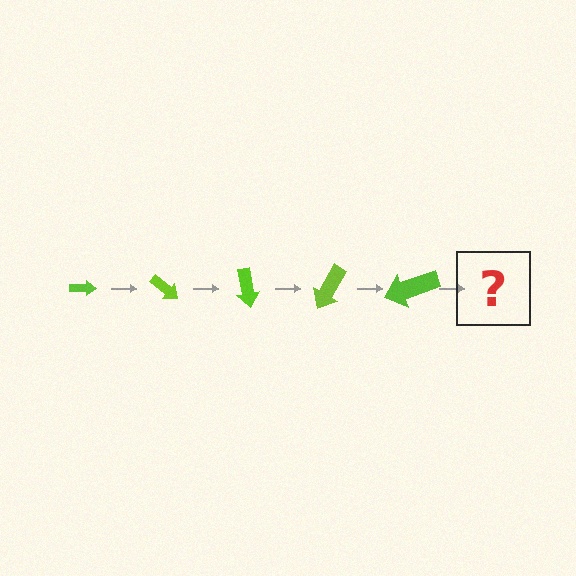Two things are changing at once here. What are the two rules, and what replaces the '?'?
The two rules are that the arrow grows larger each step and it rotates 40 degrees each step. The '?' should be an arrow, larger than the previous one and rotated 200 degrees from the start.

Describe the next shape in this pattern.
It should be an arrow, larger than the previous one and rotated 200 degrees from the start.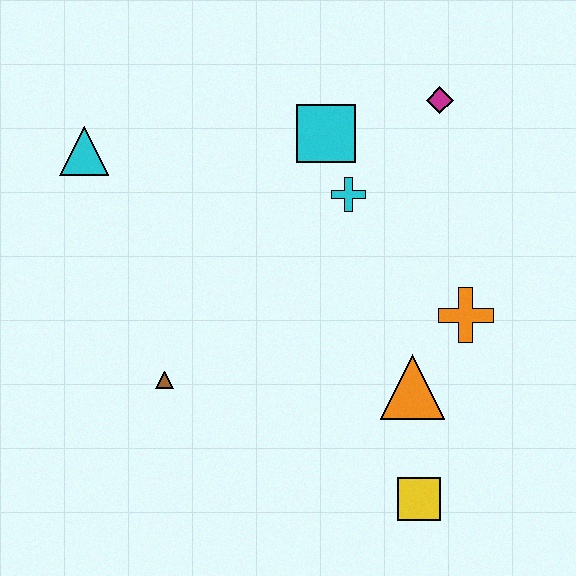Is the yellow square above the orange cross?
No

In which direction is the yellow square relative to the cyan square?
The yellow square is below the cyan square.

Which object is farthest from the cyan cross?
The yellow square is farthest from the cyan cross.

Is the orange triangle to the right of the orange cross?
No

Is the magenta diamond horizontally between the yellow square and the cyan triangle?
No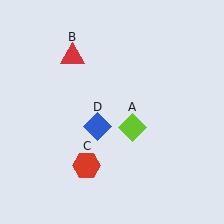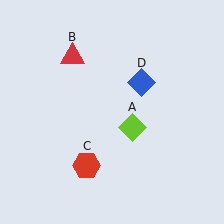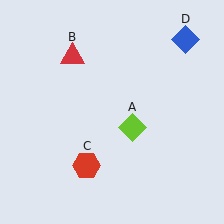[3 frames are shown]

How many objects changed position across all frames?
1 object changed position: blue diamond (object D).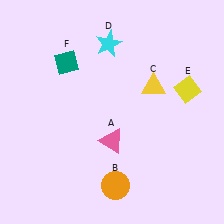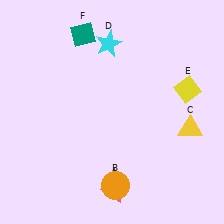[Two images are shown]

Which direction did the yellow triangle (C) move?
The yellow triangle (C) moved down.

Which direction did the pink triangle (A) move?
The pink triangle (A) moved down.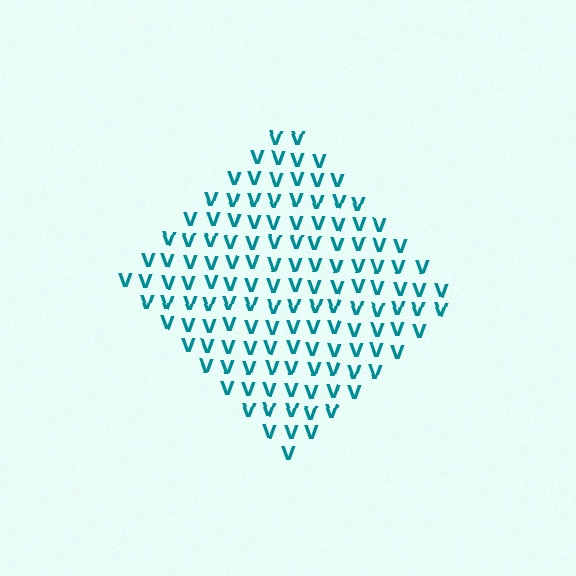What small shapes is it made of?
It is made of small letter V's.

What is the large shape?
The large shape is a diamond.